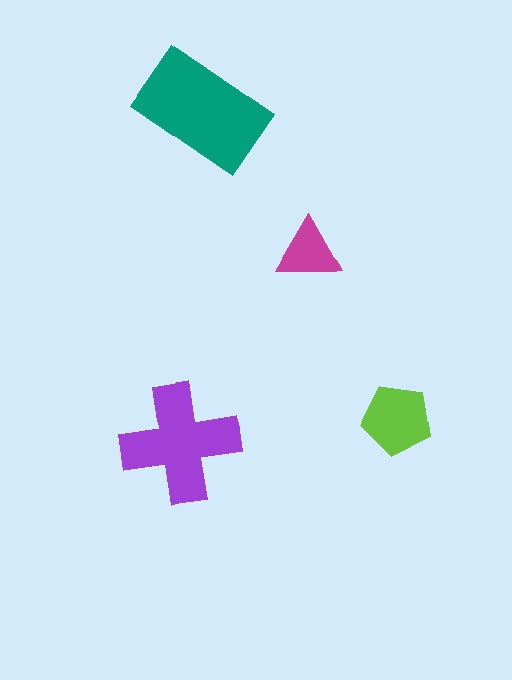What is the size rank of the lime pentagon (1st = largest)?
3rd.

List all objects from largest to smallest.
The teal rectangle, the purple cross, the lime pentagon, the magenta triangle.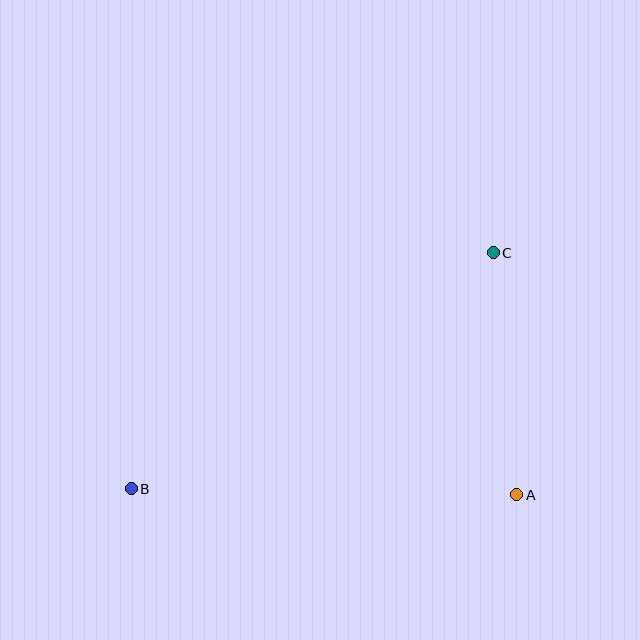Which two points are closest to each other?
Points A and C are closest to each other.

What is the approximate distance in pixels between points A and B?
The distance between A and B is approximately 386 pixels.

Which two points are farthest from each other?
Points B and C are farthest from each other.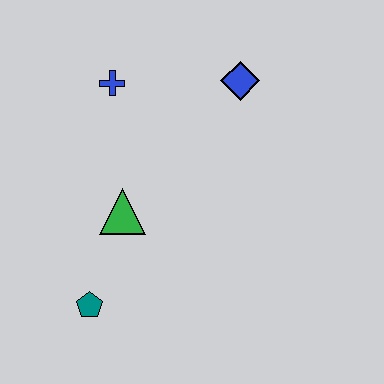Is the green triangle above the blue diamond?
No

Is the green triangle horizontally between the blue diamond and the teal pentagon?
Yes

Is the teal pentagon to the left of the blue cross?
Yes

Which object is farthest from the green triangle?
The blue diamond is farthest from the green triangle.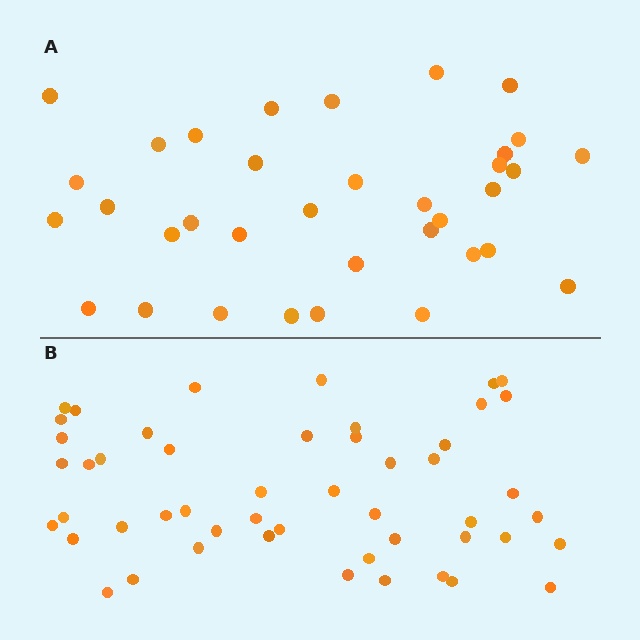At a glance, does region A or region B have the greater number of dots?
Region B (the bottom region) has more dots.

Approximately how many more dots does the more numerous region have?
Region B has approximately 15 more dots than region A.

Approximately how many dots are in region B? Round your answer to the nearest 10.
About 50 dots.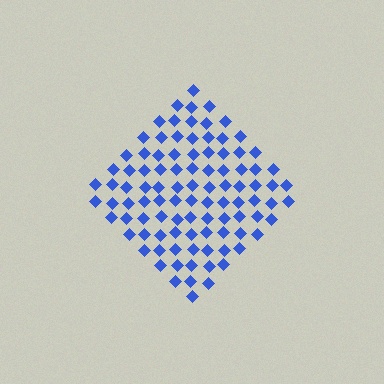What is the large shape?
The large shape is a diamond.